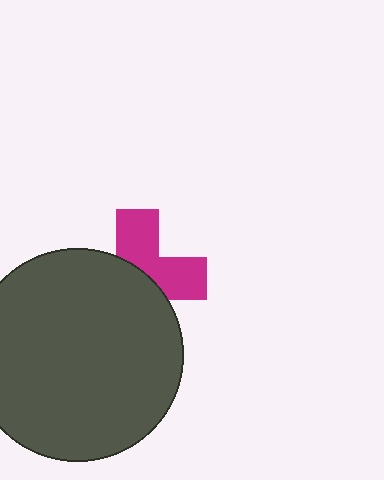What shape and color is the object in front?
The object in front is a dark gray circle.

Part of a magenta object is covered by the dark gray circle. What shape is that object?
It is a cross.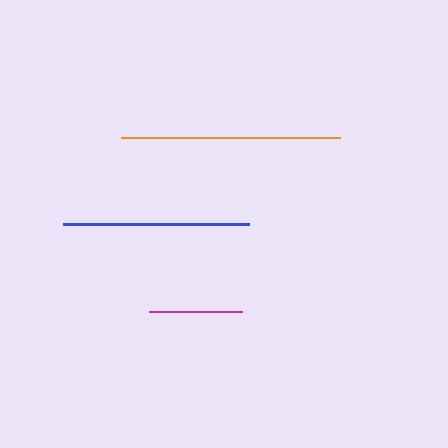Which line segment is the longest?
The orange line is the longest at approximately 220 pixels.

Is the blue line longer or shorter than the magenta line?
The blue line is longer than the magenta line.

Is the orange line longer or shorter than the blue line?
The orange line is longer than the blue line.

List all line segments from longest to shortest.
From longest to shortest: orange, blue, magenta.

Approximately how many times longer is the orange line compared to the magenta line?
The orange line is approximately 2.4 times the length of the magenta line.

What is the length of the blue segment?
The blue segment is approximately 187 pixels long.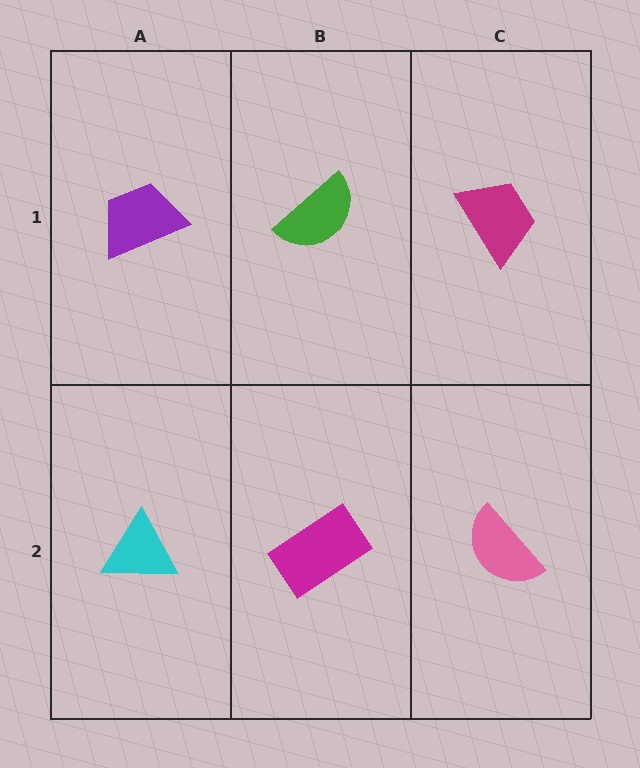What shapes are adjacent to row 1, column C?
A pink semicircle (row 2, column C), a green semicircle (row 1, column B).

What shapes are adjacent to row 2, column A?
A purple trapezoid (row 1, column A), a magenta rectangle (row 2, column B).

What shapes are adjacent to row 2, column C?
A magenta trapezoid (row 1, column C), a magenta rectangle (row 2, column B).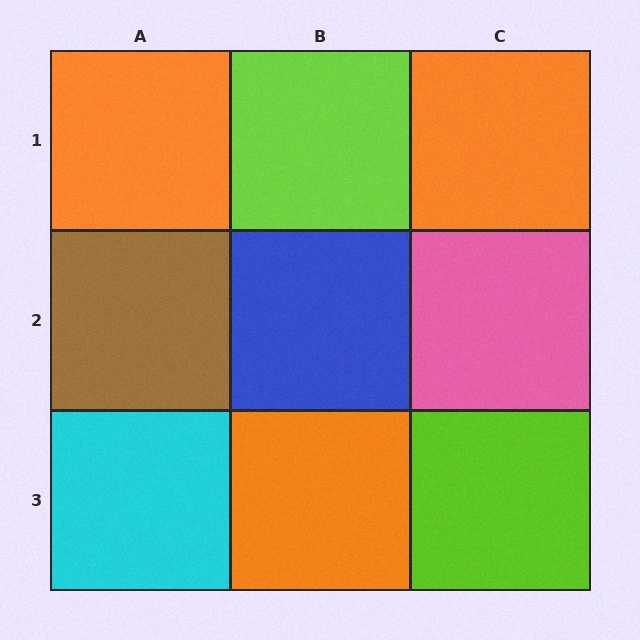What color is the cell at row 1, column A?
Orange.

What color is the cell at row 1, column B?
Lime.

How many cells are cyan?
1 cell is cyan.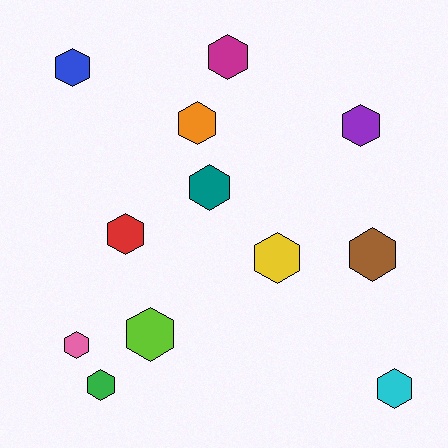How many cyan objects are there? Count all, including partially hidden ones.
There is 1 cyan object.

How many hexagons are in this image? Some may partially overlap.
There are 12 hexagons.